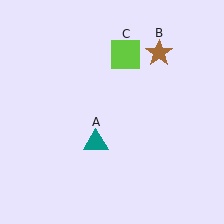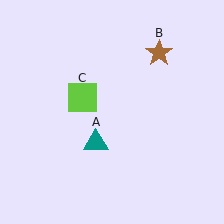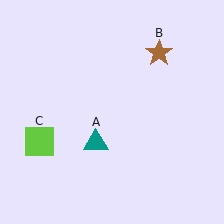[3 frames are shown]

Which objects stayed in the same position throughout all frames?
Teal triangle (object A) and brown star (object B) remained stationary.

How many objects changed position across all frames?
1 object changed position: lime square (object C).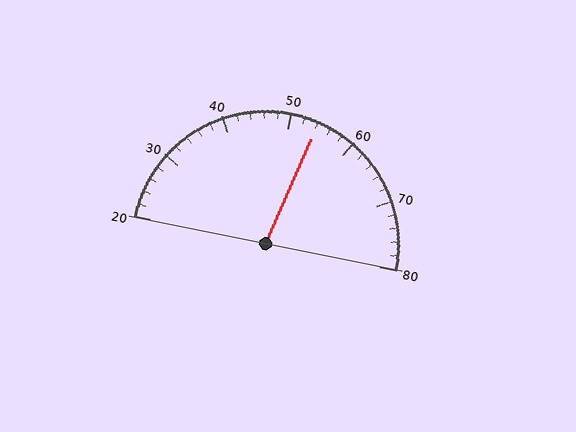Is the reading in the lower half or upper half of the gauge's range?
The reading is in the upper half of the range (20 to 80).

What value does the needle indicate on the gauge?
The needle indicates approximately 54.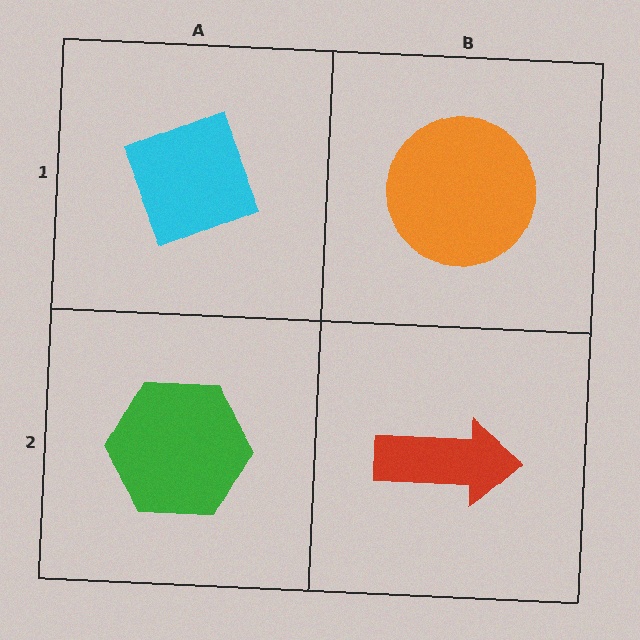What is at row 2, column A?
A green hexagon.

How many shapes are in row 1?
2 shapes.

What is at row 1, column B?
An orange circle.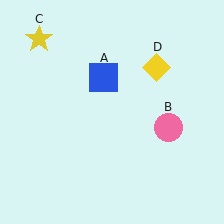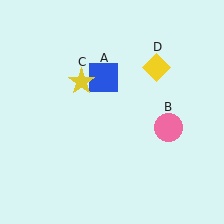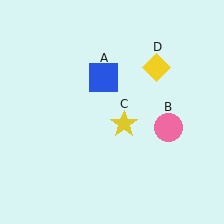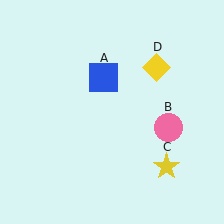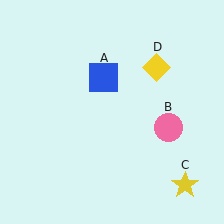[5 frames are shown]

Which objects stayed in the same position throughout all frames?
Blue square (object A) and pink circle (object B) and yellow diamond (object D) remained stationary.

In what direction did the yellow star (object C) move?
The yellow star (object C) moved down and to the right.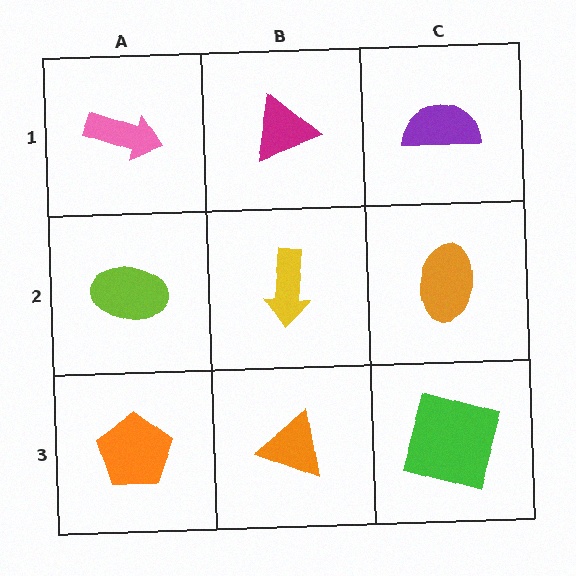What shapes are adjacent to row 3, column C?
An orange ellipse (row 2, column C), an orange triangle (row 3, column B).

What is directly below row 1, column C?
An orange ellipse.